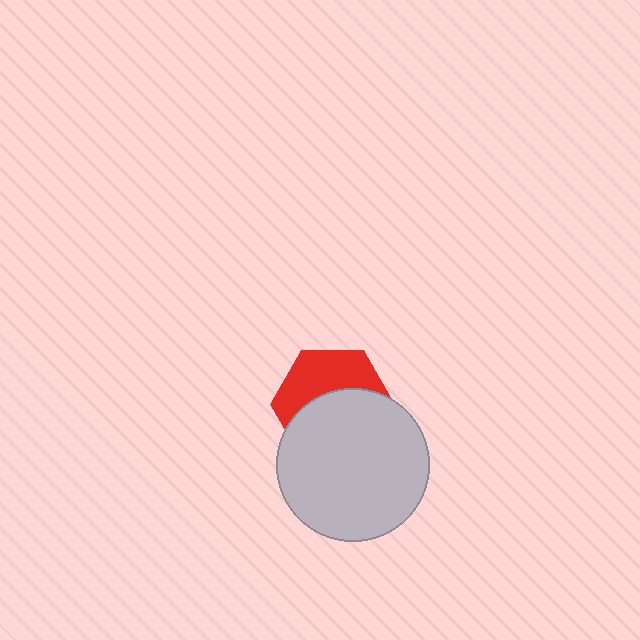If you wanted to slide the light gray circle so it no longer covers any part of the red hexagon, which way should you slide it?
Slide it down — that is the most direct way to separate the two shapes.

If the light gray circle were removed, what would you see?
You would see the complete red hexagon.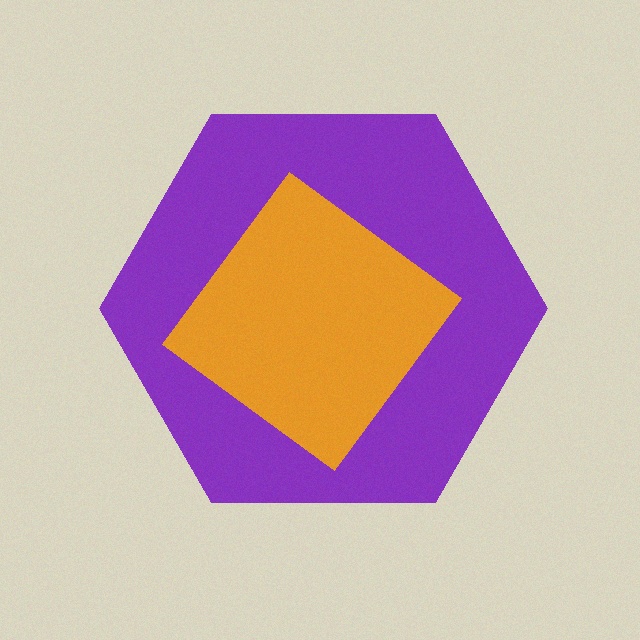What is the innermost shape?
The orange diamond.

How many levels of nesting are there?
2.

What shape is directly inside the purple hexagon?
The orange diamond.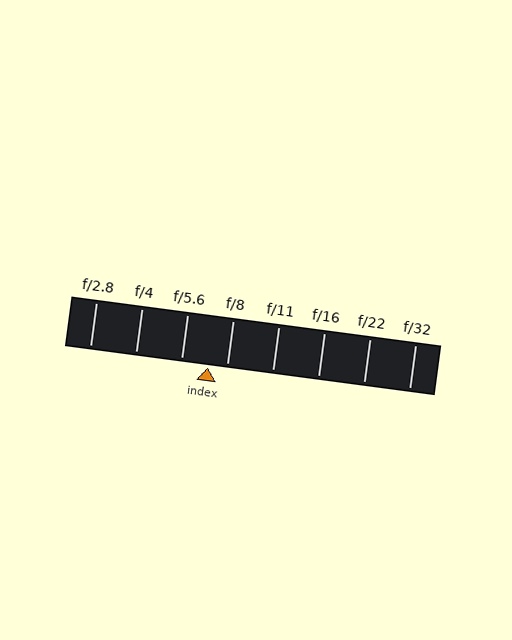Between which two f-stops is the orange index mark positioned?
The index mark is between f/5.6 and f/8.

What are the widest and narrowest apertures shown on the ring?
The widest aperture shown is f/2.8 and the narrowest is f/32.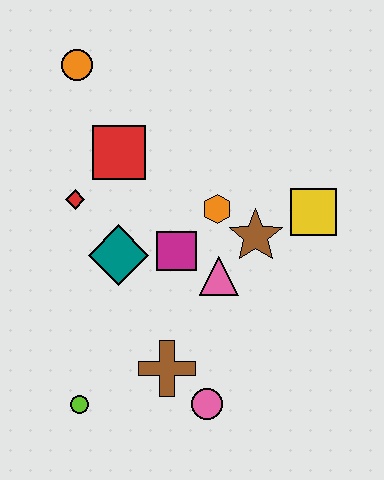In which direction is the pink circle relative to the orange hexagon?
The pink circle is below the orange hexagon.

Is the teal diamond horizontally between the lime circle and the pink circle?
Yes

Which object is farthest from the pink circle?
The orange circle is farthest from the pink circle.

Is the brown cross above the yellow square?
No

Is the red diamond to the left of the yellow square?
Yes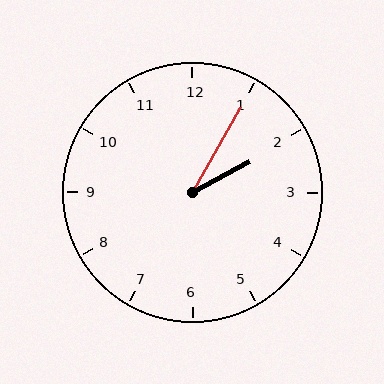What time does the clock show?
2:05.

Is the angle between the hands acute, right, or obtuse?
It is acute.